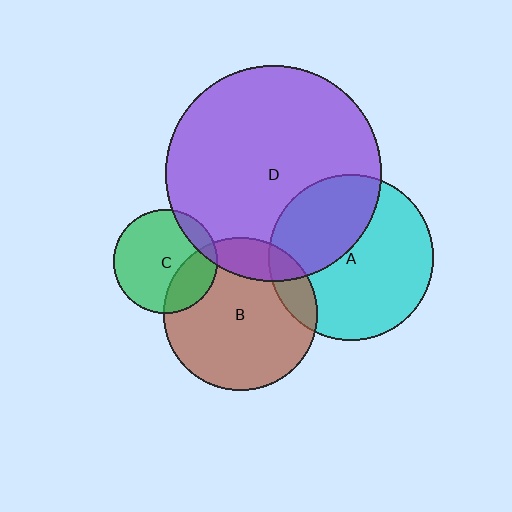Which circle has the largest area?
Circle D (purple).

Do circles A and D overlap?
Yes.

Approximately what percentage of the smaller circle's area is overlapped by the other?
Approximately 40%.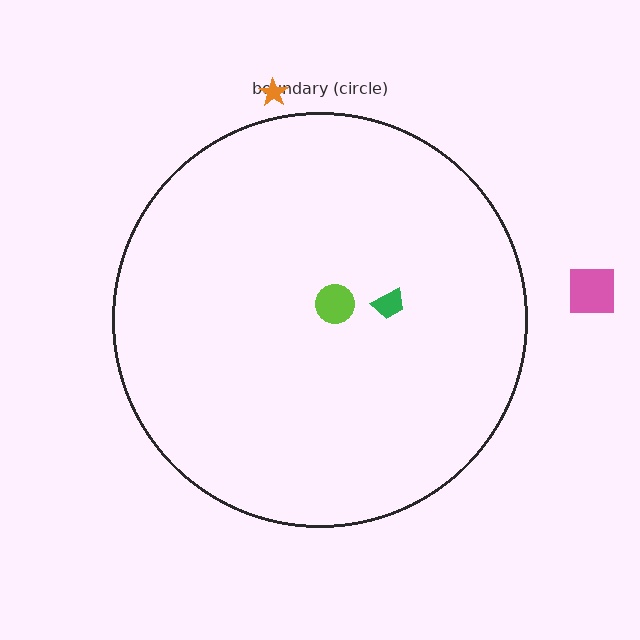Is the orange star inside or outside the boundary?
Outside.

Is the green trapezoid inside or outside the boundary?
Inside.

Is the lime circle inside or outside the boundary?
Inside.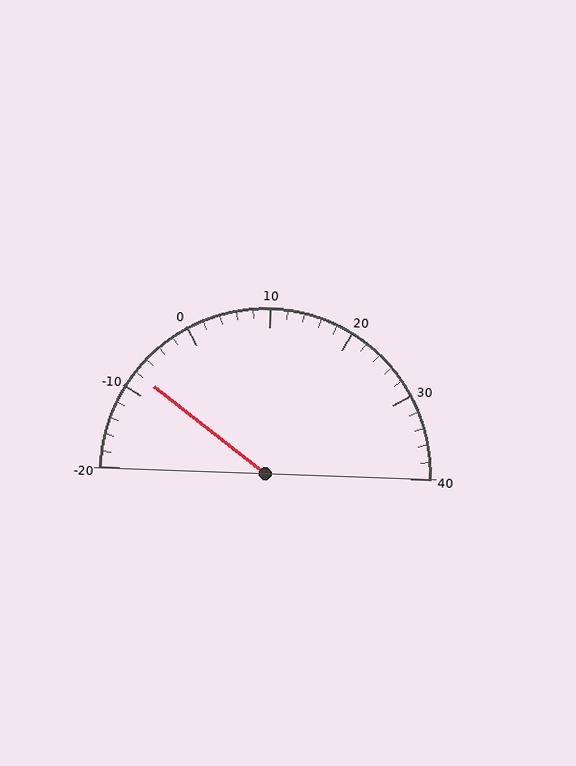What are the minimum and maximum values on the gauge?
The gauge ranges from -20 to 40.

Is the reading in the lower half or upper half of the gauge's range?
The reading is in the lower half of the range (-20 to 40).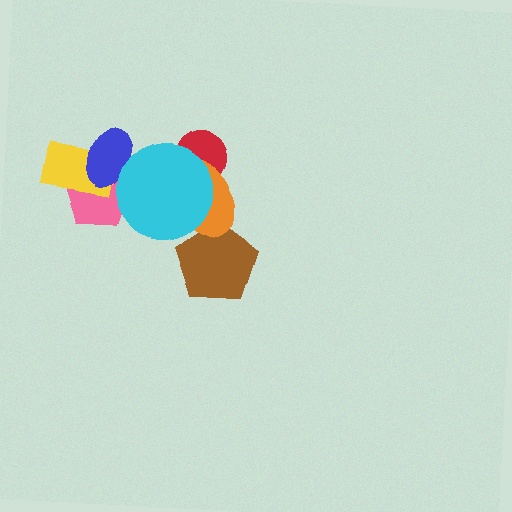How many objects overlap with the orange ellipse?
3 objects overlap with the orange ellipse.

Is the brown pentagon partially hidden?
Yes, it is partially covered by another shape.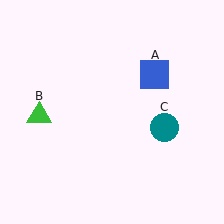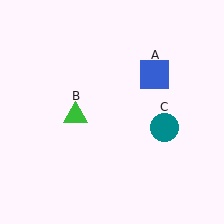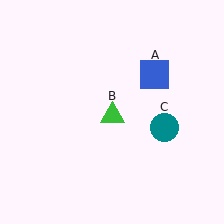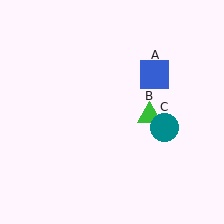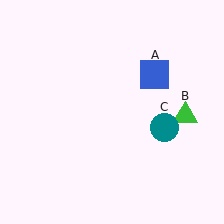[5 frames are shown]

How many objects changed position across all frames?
1 object changed position: green triangle (object B).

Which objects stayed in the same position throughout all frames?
Blue square (object A) and teal circle (object C) remained stationary.